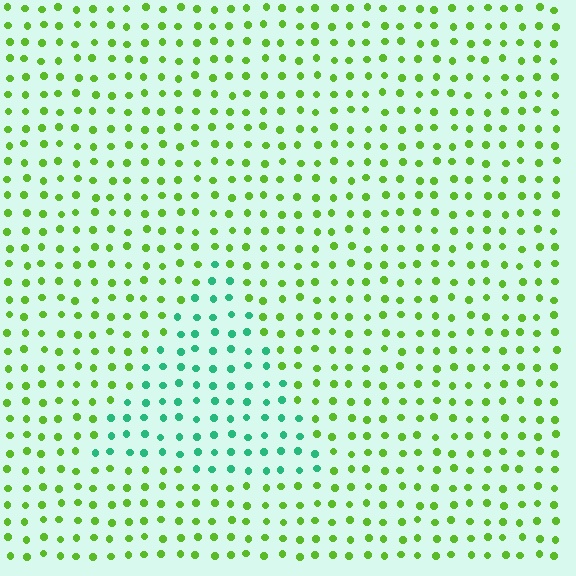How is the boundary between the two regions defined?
The boundary is defined purely by a slight shift in hue (about 55 degrees). Spacing, size, and orientation are identical on both sides.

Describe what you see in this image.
The image is filled with small lime elements in a uniform arrangement. A triangle-shaped region is visible where the elements are tinted to a slightly different hue, forming a subtle color boundary.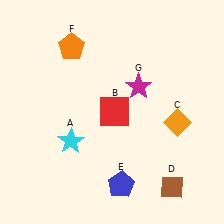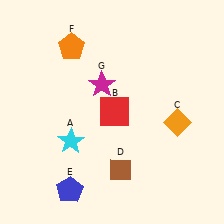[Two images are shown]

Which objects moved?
The objects that moved are: the brown diamond (D), the blue pentagon (E), the magenta star (G).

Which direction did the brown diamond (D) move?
The brown diamond (D) moved left.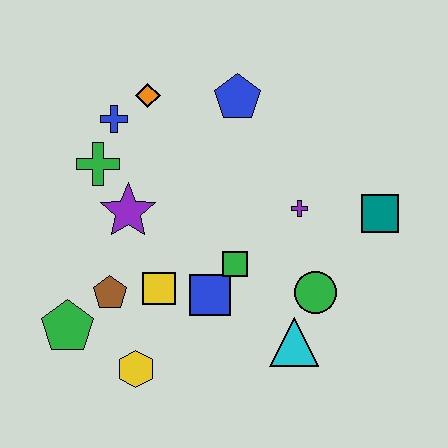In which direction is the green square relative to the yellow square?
The green square is to the right of the yellow square.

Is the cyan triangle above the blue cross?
No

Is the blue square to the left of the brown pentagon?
No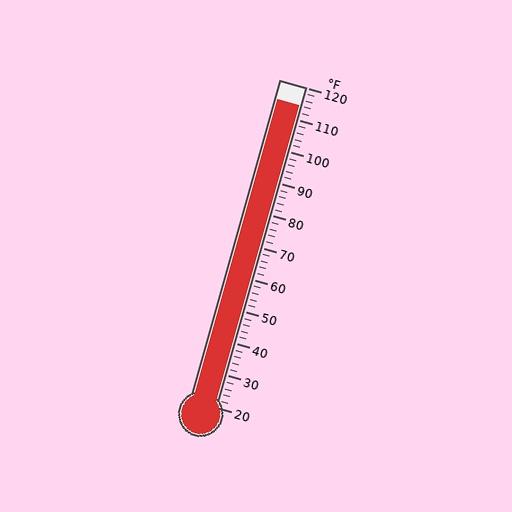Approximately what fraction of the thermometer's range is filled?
The thermometer is filled to approximately 95% of its range.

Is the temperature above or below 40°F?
The temperature is above 40°F.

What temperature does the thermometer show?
The thermometer shows approximately 114°F.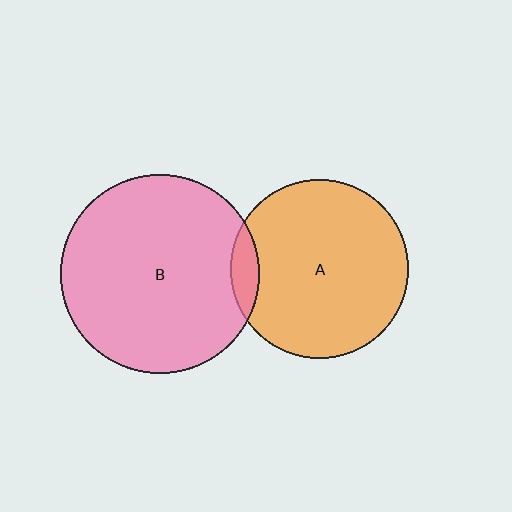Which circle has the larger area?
Circle B (pink).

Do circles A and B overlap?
Yes.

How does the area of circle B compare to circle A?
Approximately 1.3 times.